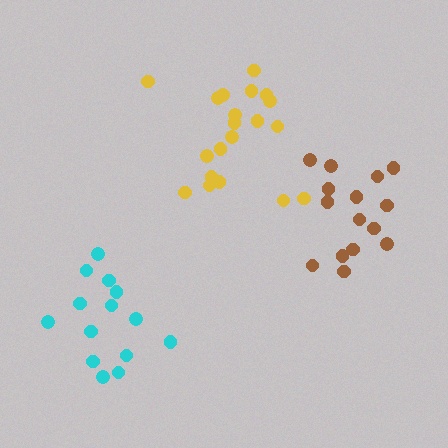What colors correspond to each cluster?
The clusters are colored: yellow, cyan, brown.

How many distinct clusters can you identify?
There are 3 distinct clusters.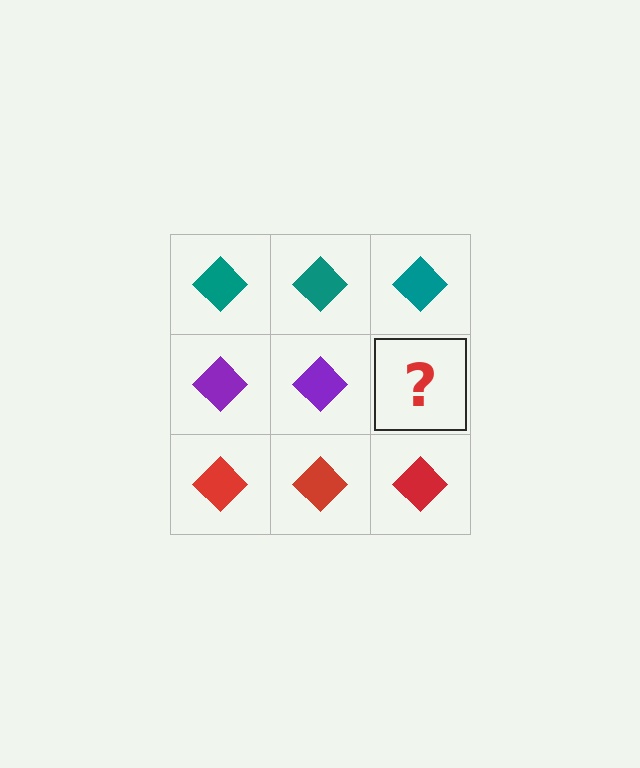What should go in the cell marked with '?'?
The missing cell should contain a purple diamond.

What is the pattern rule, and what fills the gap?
The rule is that each row has a consistent color. The gap should be filled with a purple diamond.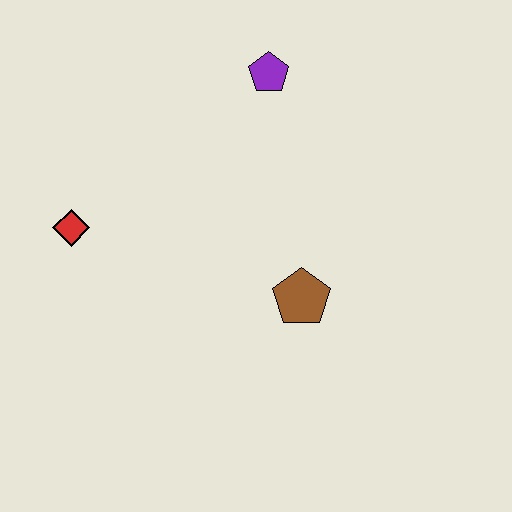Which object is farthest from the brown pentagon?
The red diamond is farthest from the brown pentagon.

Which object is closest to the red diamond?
The brown pentagon is closest to the red diamond.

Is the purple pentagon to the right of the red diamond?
Yes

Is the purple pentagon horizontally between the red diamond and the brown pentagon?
Yes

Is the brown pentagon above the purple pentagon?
No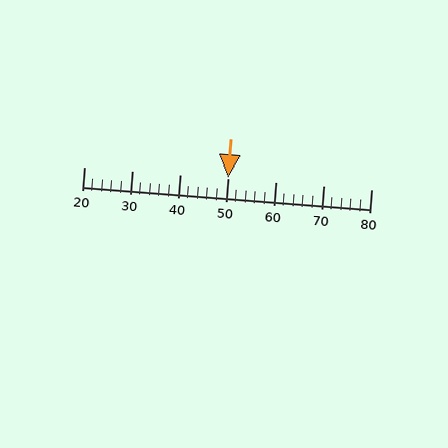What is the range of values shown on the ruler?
The ruler shows values from 20 to 80.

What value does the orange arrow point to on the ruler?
The orange arrow points to approximately 50.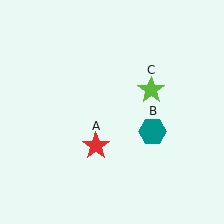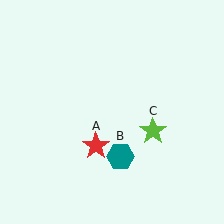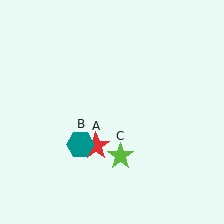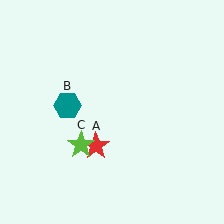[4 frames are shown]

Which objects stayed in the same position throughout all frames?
Red star (object A) remained stationary.